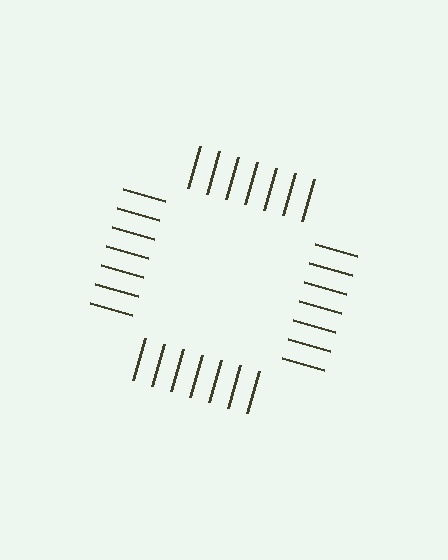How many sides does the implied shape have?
4 sides — the line-ends trace a square.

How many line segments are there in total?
28 — 7 along each of the 4 edges.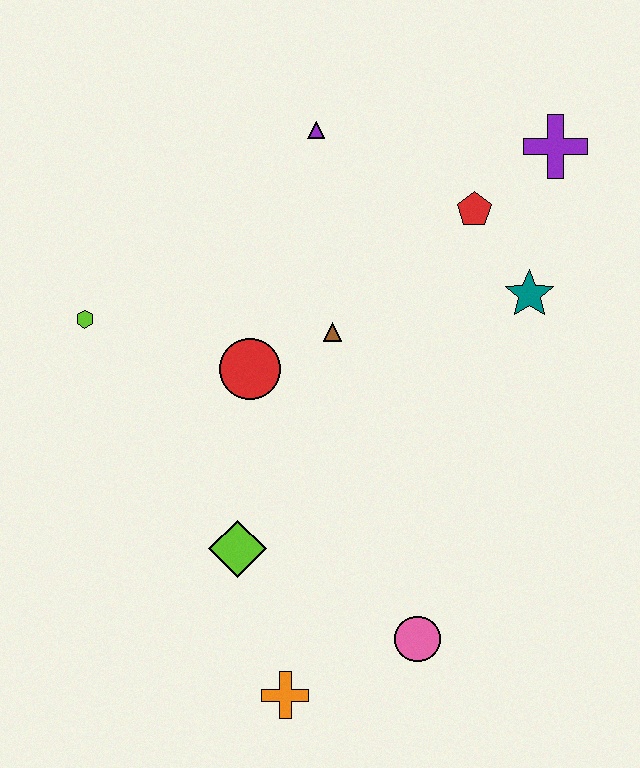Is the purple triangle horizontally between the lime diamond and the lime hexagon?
No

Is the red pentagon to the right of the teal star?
No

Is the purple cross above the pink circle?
Yes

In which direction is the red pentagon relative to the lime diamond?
The red pentagon is above the lime diamond.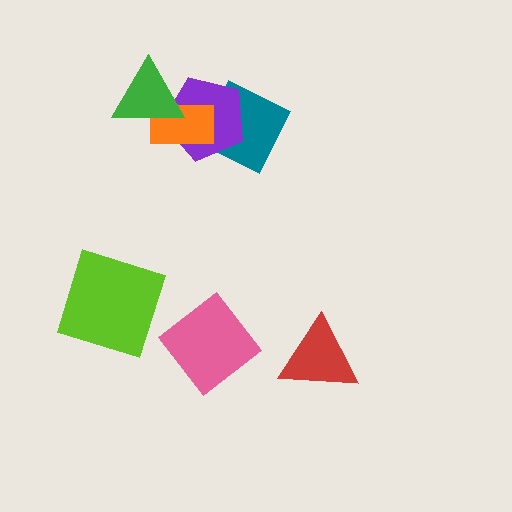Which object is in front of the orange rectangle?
The green triangle is in front of the orange rectangle.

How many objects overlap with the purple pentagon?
3 objects overlap with the purple pentagon.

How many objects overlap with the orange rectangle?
3 objects overlap with the orange rectangle.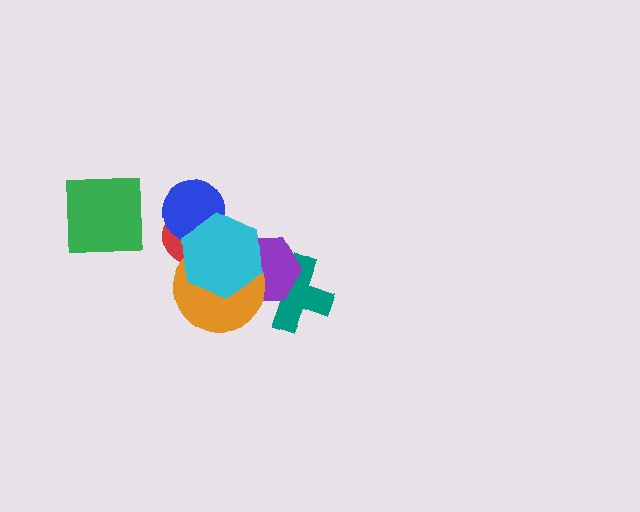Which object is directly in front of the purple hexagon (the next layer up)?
The orange circle is directly in front of the purple hexagon.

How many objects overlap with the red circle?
3 objects overlap with the red circle.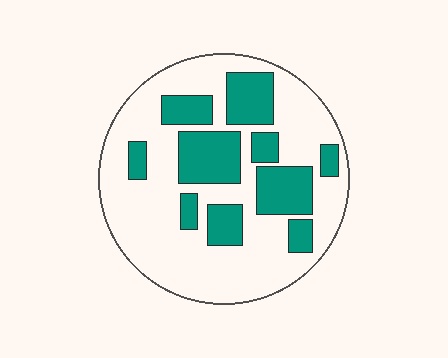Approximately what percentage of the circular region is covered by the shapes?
Approximately 30%.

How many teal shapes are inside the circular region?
10.